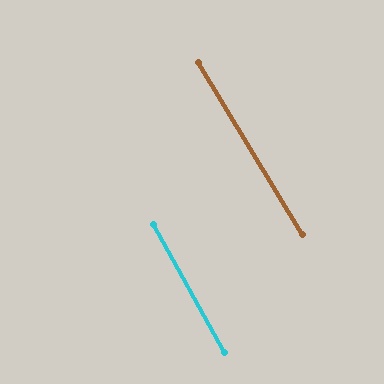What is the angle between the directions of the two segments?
Approximately 2 degrees.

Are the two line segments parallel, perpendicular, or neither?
Parallel — their directions differ by only 2.0°.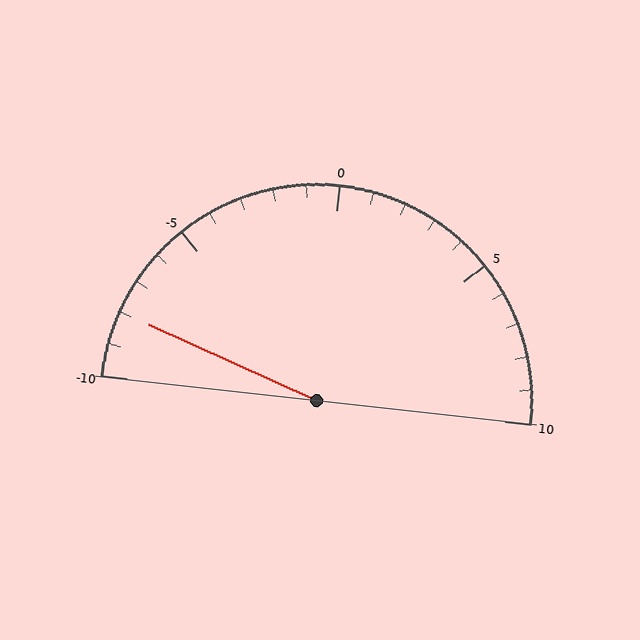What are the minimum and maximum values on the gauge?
The gauge ranges from -10 to 10.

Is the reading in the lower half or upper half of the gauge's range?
The reading is in the lower half of the range (-10 to 10).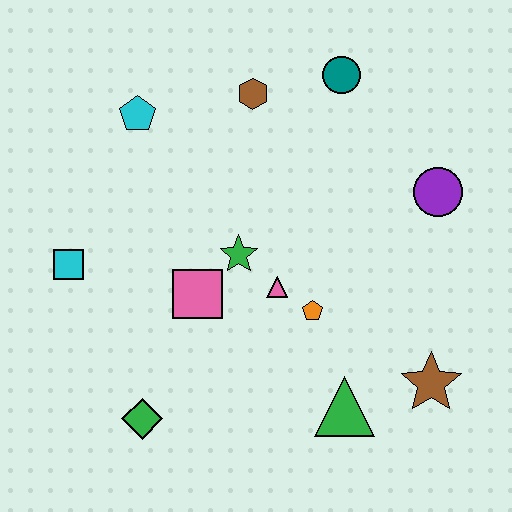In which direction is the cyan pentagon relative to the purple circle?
The cyan pentagon is to the left of the purple circle.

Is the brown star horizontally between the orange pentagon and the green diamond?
No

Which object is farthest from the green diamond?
The teal circle is farthest from the green diamond.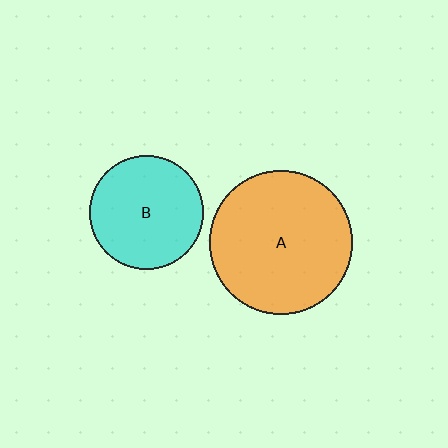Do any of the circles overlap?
No, none of the circles overlap.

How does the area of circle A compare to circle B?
Approximately 1.6 times.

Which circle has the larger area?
Circle A (orange).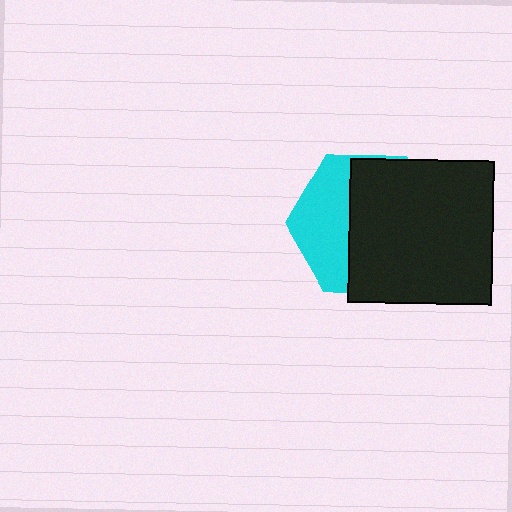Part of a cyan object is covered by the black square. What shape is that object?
It is a hexagon.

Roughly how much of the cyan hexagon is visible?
A small part of it is visible (roughly 37%).